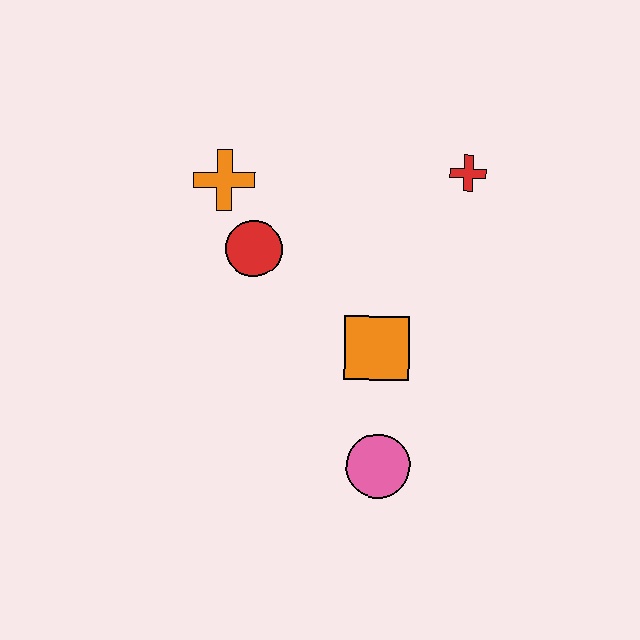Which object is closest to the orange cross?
The red circle is closest to the orange cross.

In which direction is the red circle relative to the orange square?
The red circle is to the left of the orange square.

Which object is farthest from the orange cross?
The pink circle is farthest from the orange cross.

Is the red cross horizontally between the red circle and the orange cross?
No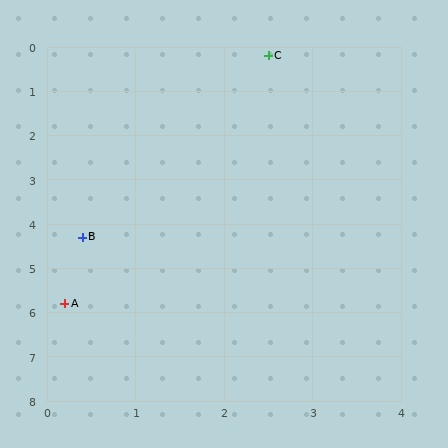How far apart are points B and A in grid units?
Points B and A are about 1.5 grid units apart.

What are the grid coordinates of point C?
Point C is at approximately (2.5, 0.2).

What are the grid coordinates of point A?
Point A is at approximately (0.2, 5.8).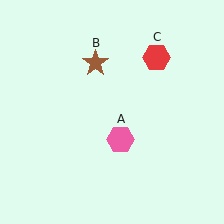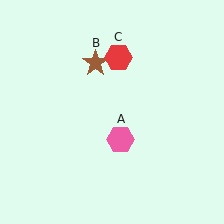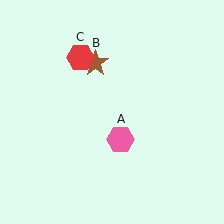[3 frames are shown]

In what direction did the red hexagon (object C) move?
The red hexagon (object C) moved left.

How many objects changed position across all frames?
1 object changed position: red hexagon (object C).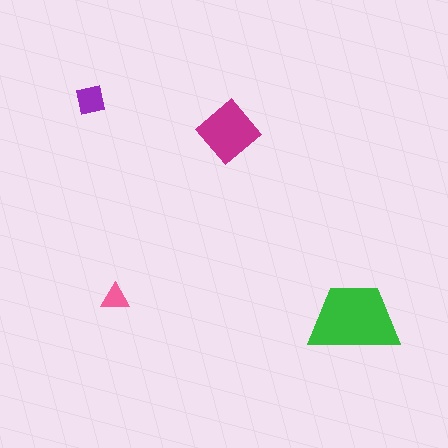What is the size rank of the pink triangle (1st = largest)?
4th.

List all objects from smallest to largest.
The pink triangle, the purple square, the magenta diamond, the green trapezoid.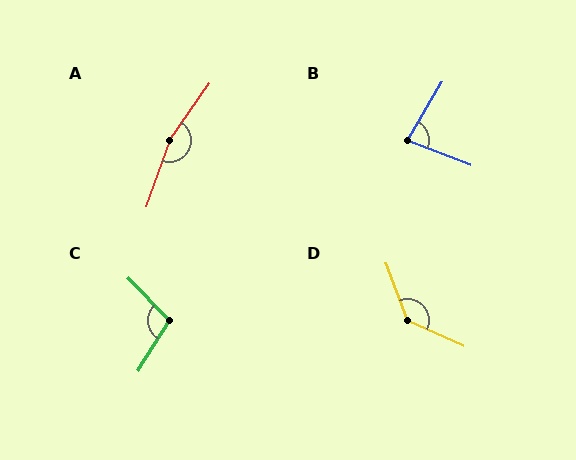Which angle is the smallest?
B, at approximately 80 degrees.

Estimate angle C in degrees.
Approximately 104 degrees.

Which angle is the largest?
A, at approximately 164 degrees.